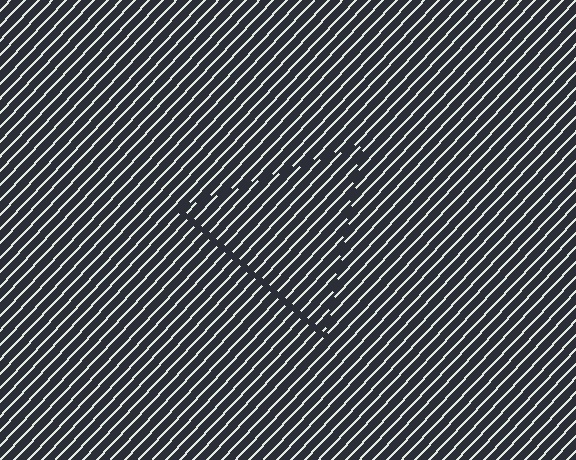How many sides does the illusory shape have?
3 sides — the line-ends trace a triangle.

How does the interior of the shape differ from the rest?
The interior of the shape contains the same grating, shifted by half a period — the contour is defined by the phase discontinuity where line-ends from the inner and outer gratings abut.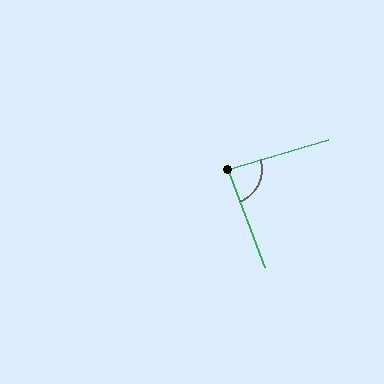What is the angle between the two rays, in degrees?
Approximately 86 degrees.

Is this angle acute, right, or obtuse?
It is approximately a right angle.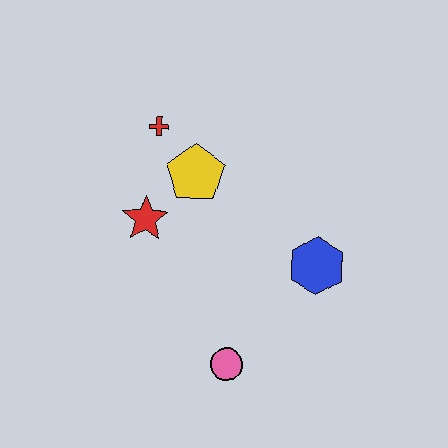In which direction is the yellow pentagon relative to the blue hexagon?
The yellow pentagon is to the left of the blue hexagon.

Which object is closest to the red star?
The yellow pentagon is closest to the red star.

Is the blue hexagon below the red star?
Yes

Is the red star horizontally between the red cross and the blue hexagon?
No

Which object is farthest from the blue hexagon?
The red cross is farthest from the blue hexagon.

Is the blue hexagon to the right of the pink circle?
Yes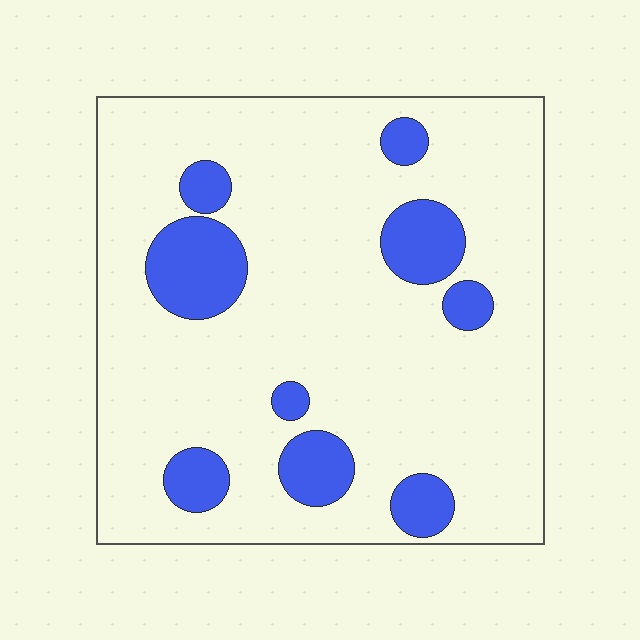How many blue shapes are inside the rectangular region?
9.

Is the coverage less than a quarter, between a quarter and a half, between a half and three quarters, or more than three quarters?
Less than a quarter.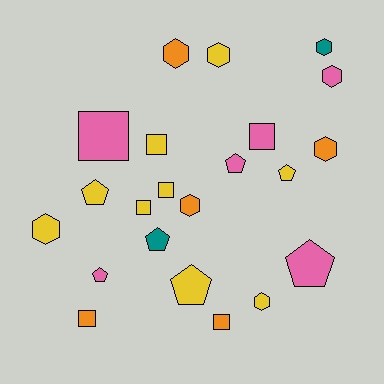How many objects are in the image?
There are 22 objects.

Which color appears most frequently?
Yellow, with 9 objects.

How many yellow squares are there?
There are 3 yellow squares.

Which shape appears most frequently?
Hexagon, with 8 objects.